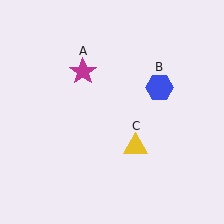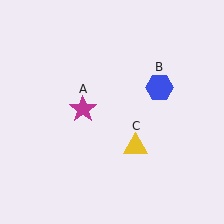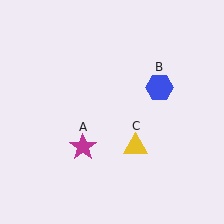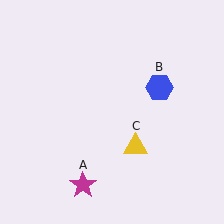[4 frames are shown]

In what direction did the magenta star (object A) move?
The magenta star (object A) moved down.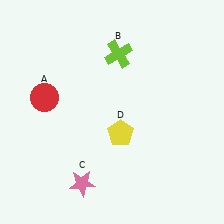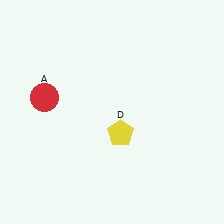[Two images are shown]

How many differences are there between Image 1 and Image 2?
There are 2 differences between the two images.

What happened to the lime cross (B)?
The lime cross (B) was removed in Image 2. It was in the top-right area of Image 1.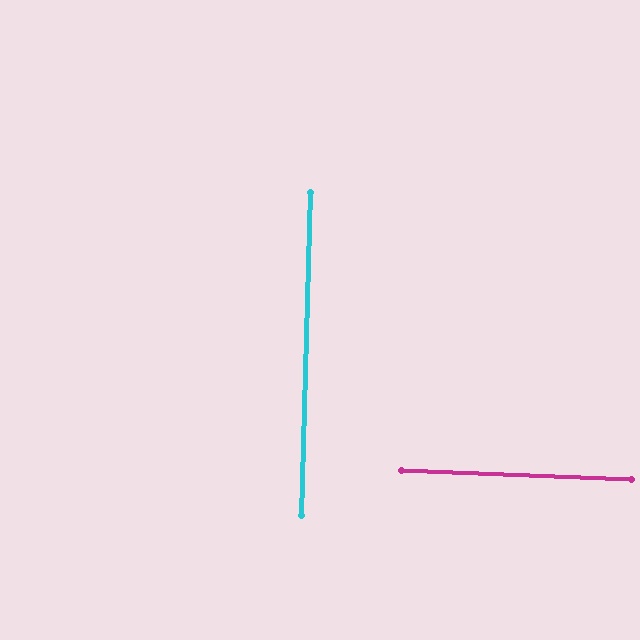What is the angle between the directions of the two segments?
Approximately 89 degrees.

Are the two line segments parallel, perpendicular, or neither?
Perpendicular — they meet at approximately 89°.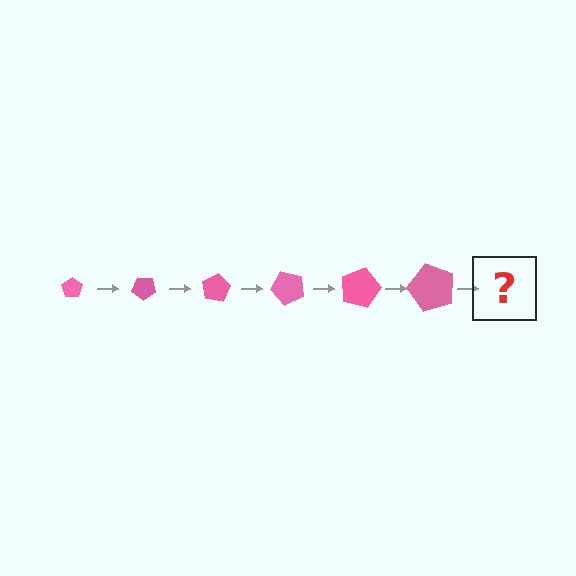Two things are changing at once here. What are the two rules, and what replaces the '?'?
The two rules are that the pentagon grows larger each step and it rotates 40 degrees each step. The '?' should be a pentagon, larger than the previous one and rotated 240 degrees from the start.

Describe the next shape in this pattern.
It should be a pentagon, larger than the previous one and rotated 240 degrees from the start.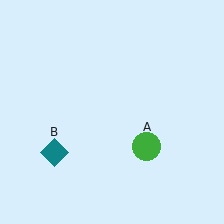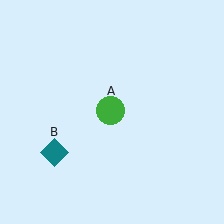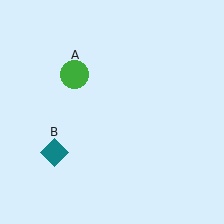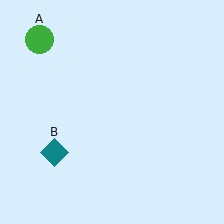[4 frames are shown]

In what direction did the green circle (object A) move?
The green circle (object A) moved up and to the left.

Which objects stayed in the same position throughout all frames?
Teal diamond (object B) remained stationary.